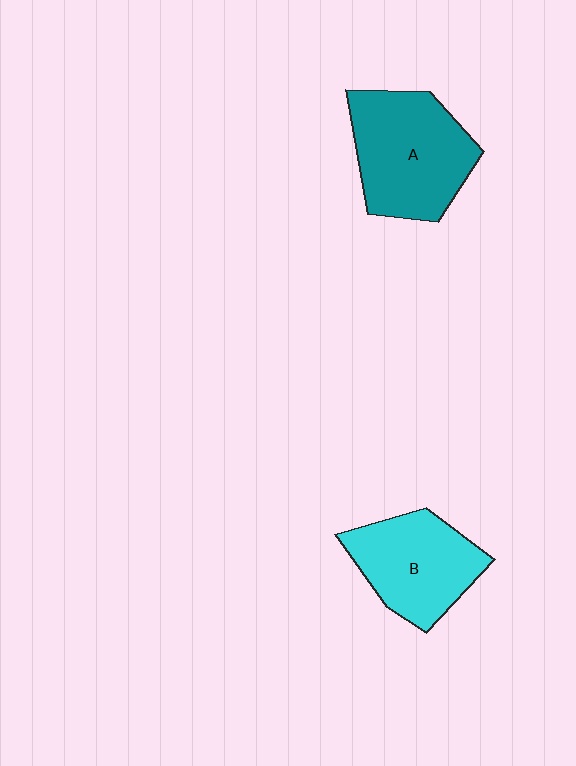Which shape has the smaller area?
Shape B (cyan).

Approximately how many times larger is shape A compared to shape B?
Approximately 1.2 times.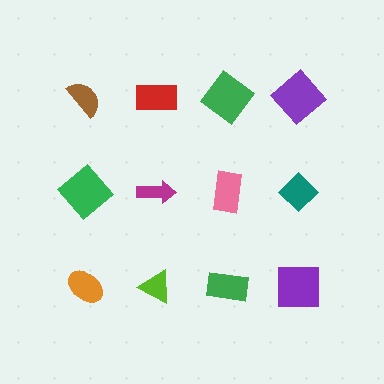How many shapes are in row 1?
4 shapes.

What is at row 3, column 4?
A purple square.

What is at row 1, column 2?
A red rectangle.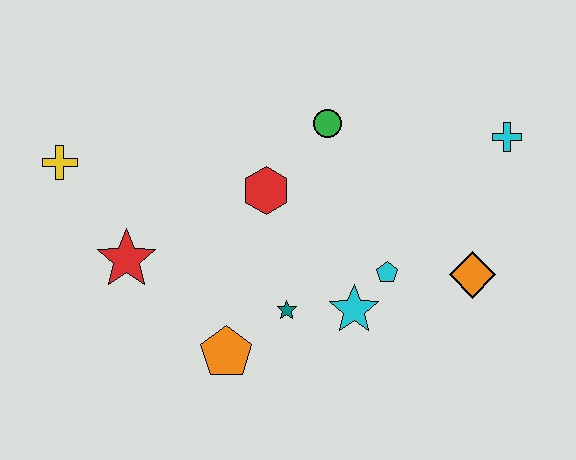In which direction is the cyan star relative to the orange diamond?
The cyan star is to the left of the orange diamond.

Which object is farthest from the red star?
The cyan cross is farthest from the red star.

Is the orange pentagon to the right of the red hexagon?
No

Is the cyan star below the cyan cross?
Yes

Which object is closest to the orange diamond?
The cyan pentagon is closest to the orange diamond.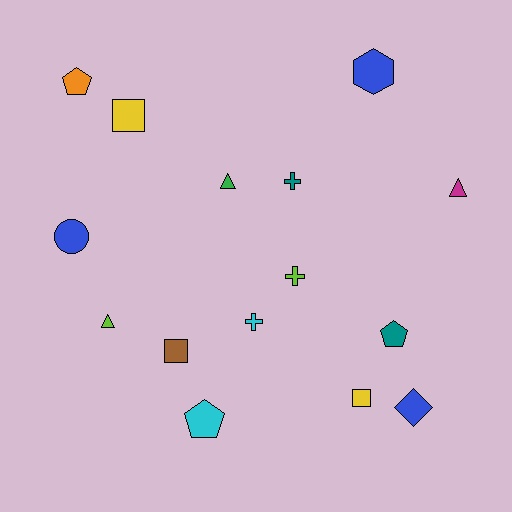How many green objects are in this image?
There is 1 green object.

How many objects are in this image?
There are 15 objects.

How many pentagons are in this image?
There are 3 pentagons.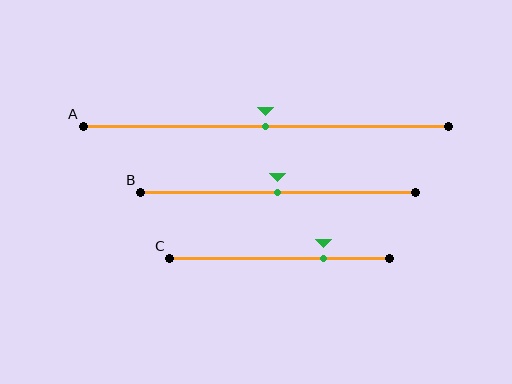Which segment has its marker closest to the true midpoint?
Segment A has its marker closest to the true midpoint.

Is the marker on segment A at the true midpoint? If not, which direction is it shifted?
Yes, the marker on segment A is at the true midpoint.